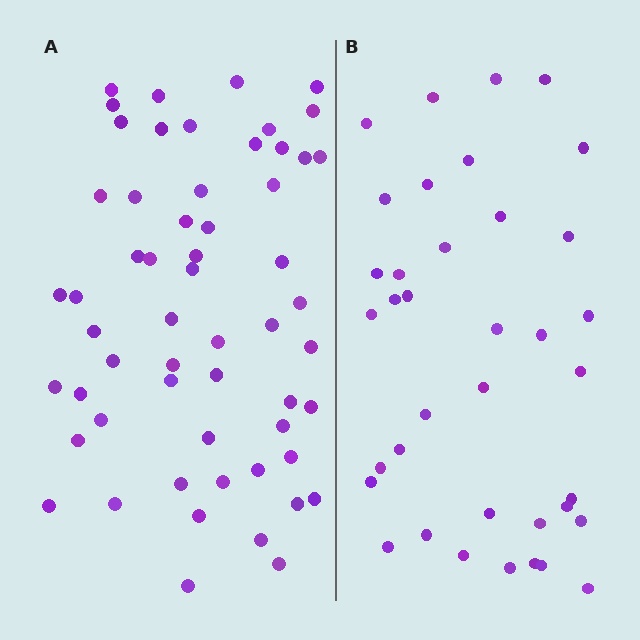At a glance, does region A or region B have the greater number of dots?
Region A (the left region) has more dots.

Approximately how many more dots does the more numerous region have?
Region A has approximately 20 more dots than region B.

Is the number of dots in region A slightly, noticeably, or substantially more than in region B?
Region A has substantially more. The ratio is roughly 1.5 to 1.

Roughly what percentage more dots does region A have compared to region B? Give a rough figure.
About 55% more.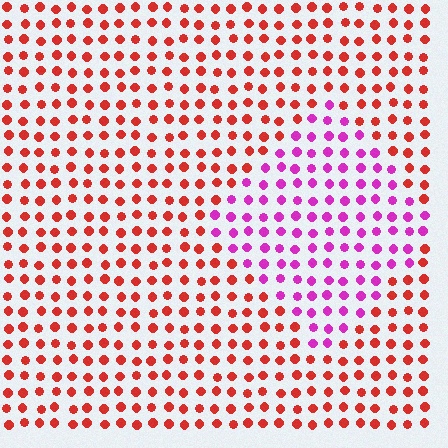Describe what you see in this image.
The image is filled with small red elements in a uniform arrangement. A diamond-shaped region is visible where the elements are tinted to a slightly different hue, forming a subtle color boundary.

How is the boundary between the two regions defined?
The boundary is defined purely by a slight shift in hue (about 54 degrees). Spacing, size, and orientation are identical on both sides.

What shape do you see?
I see a diamond.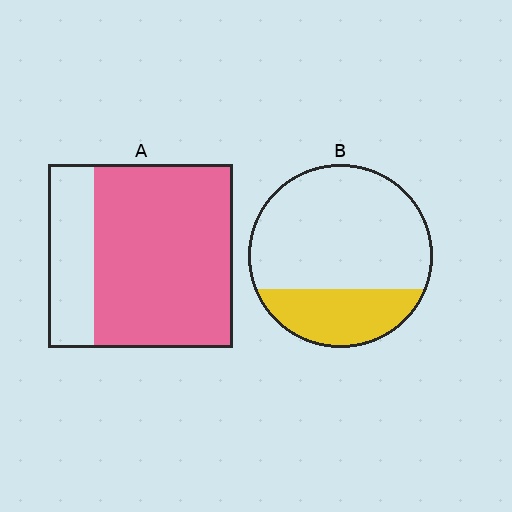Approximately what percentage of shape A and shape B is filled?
A is approximately 75% and B is approximately 30%.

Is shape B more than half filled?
No.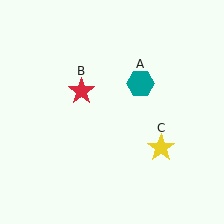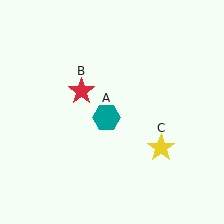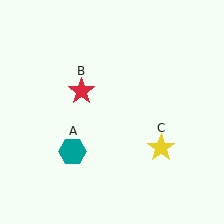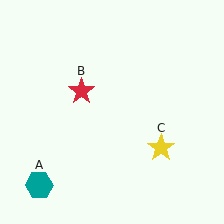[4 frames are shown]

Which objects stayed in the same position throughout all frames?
Red star (object B) and yellow star (object C) remained stationary.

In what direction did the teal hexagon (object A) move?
The teal hexagon (object A) moved down and to the left.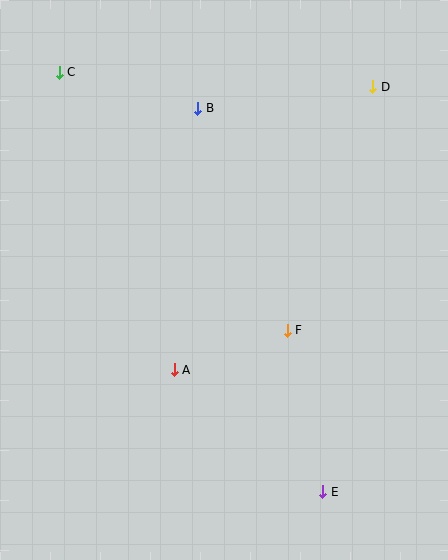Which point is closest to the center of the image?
Point F at (287, 330) is closest to the center.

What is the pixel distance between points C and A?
The distance between C and A is 319 pixels.